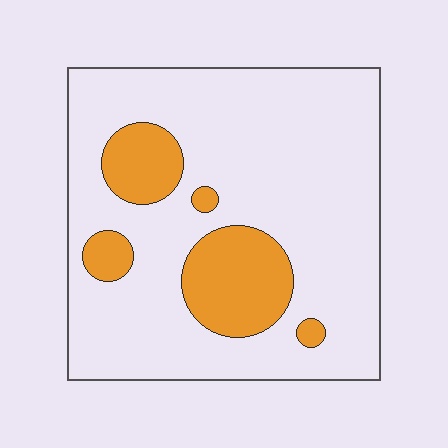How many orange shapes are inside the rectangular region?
5.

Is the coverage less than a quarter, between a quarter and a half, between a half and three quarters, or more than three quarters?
Less than a quarter.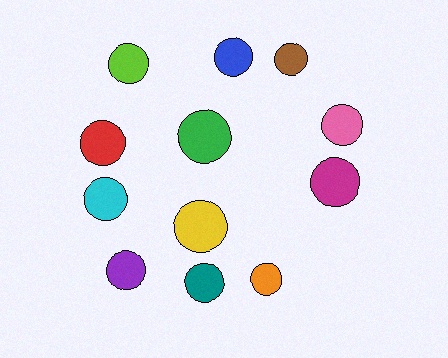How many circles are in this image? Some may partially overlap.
There are 12 circles.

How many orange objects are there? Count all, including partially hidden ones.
There is 1 orange object.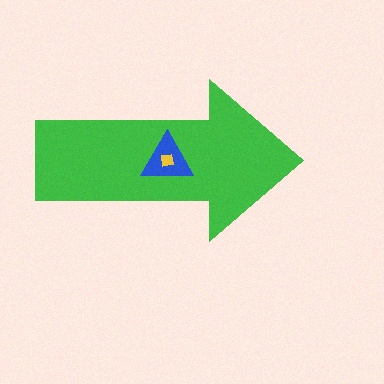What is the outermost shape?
The green arrow.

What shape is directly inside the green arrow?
The blue triangle.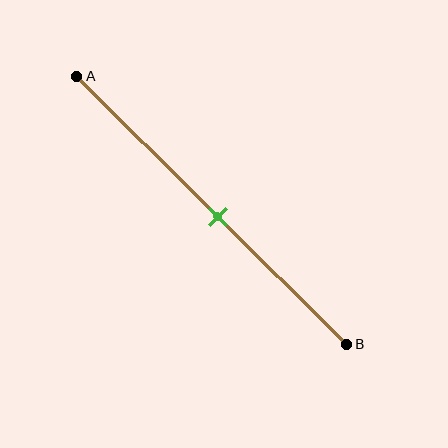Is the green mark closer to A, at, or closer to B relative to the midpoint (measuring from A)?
The green mark is approximately at the midpoint of segment AB.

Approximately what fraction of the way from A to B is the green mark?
The green mark is approximately 50% of the way from A to B.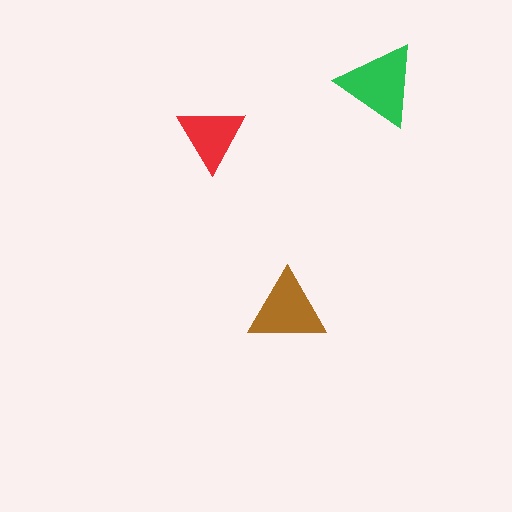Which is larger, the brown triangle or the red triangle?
The brown one.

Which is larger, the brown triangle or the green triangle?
The green one.